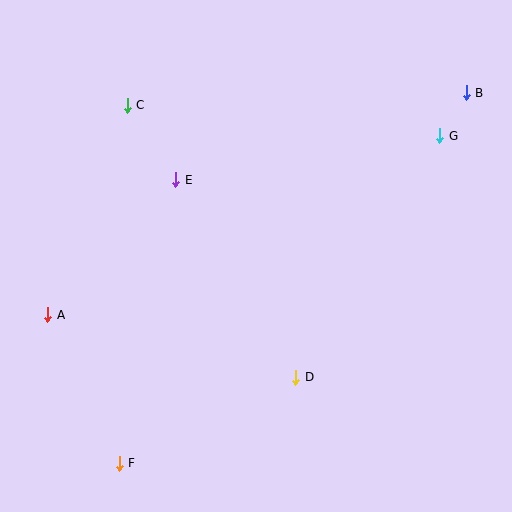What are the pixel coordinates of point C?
Point C is at (127, 105).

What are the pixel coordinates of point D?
Point D is at (296, 377).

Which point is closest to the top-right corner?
Point B is closest to the top-right corner.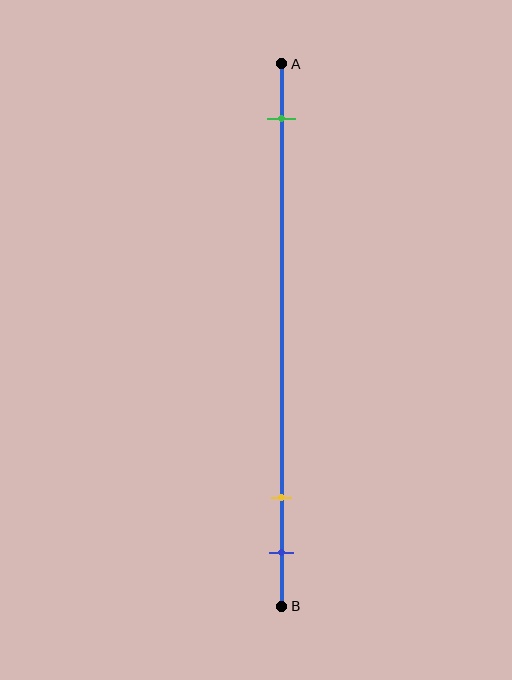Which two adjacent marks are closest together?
The yellow and blue marks are the closest adjacent pair.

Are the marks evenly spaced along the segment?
No, the marks are not evenly spaced.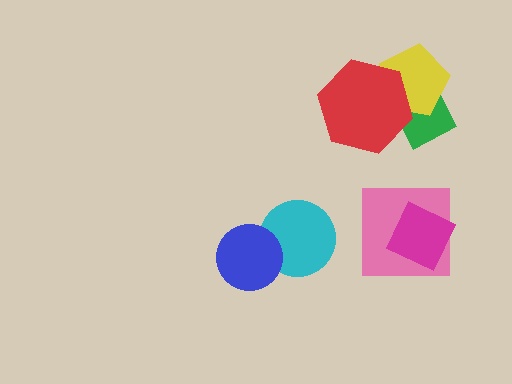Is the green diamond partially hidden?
Yes, it is partially covered by another shape.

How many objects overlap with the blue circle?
1 object overlaps with the blue circle.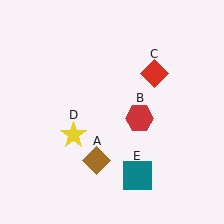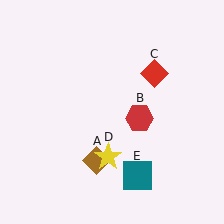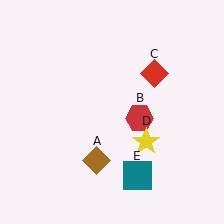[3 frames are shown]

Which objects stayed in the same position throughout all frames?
Brown diamond (object A) and red hexagon (object B) and red diamond (object C) and teal square (object E) remained stationary.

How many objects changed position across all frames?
1 object changed position: yellow star (object D).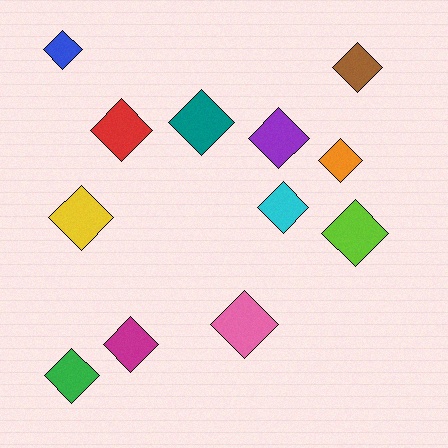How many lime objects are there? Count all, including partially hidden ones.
There is 1 lime object.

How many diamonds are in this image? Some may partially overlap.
There are 12 diamonds.